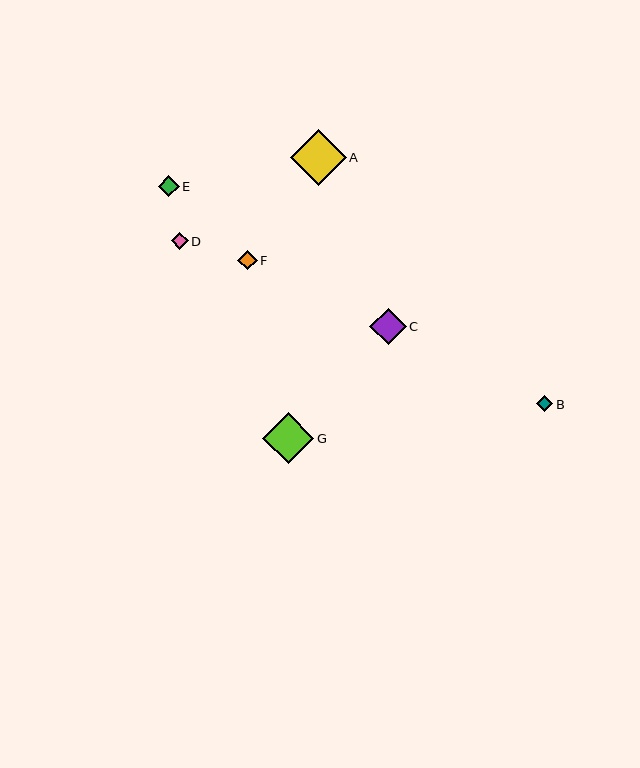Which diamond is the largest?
Diamond A is the largest with a size of approximately 55 pixels.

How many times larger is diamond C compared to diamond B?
Diamond C is approximately 2.2 times the size of diamond B.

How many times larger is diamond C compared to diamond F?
Diamond C is approximately 1.9 times the size of diamond F.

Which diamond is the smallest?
Diamond B is the smallest with a size of approximately 17 pixels.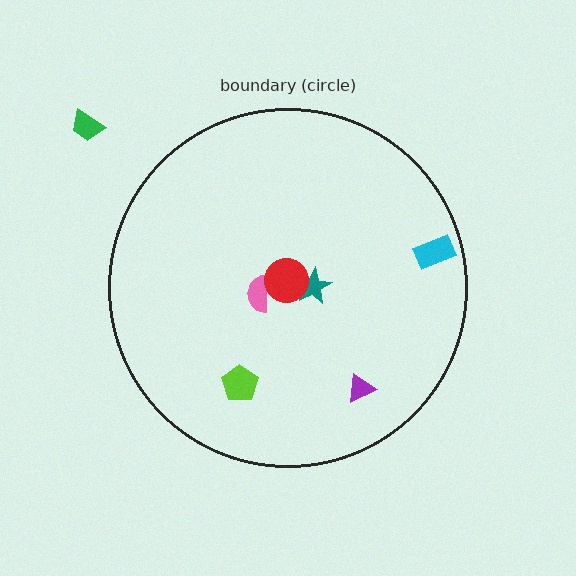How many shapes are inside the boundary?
6 inside, 1 outside.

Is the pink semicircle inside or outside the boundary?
Inside.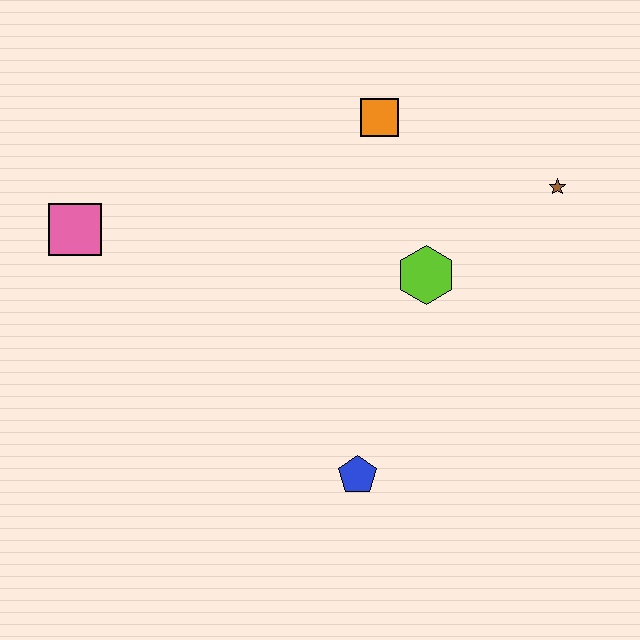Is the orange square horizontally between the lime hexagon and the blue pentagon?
Yes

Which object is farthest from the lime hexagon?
The pink square is farthest from the lime hexagon.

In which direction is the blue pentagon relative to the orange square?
The blue pentagon is below the orange square.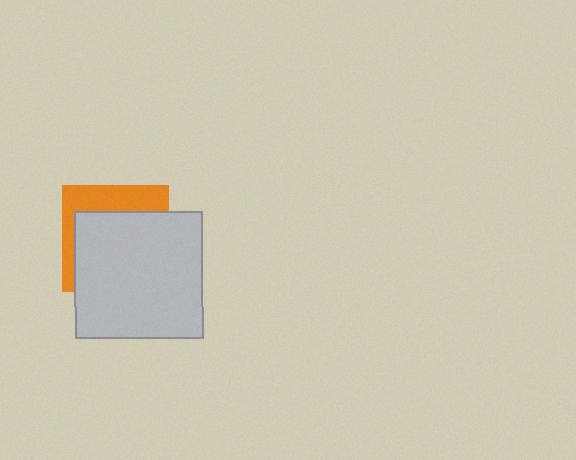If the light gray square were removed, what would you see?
You would see the complete orange square.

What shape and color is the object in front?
The object in front is a light gray square.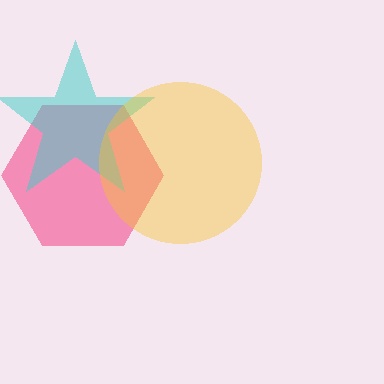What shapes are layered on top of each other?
The layered shapes are: a pink hexagon, a cyan star, a yellow circle.